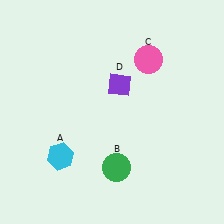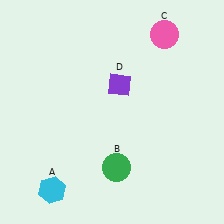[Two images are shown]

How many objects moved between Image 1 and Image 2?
2 objects moved between the two images.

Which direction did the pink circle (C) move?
The pink circle (C) moved up.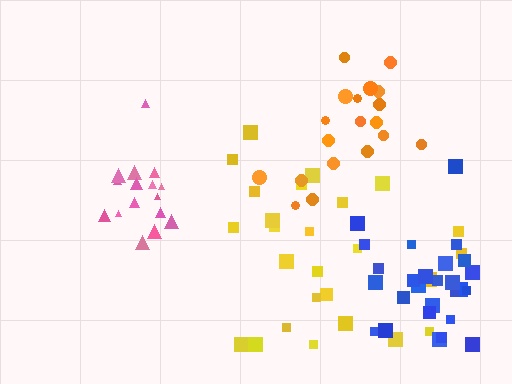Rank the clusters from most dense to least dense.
pink, blue, orange, yellow.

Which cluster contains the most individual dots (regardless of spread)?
Blue (28).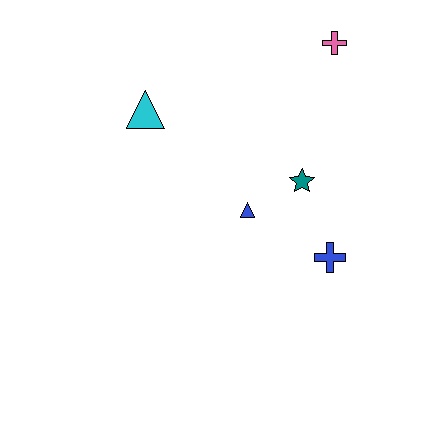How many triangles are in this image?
There are 2 triangles.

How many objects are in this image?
There are 5 objects.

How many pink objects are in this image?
There is 1 pink object.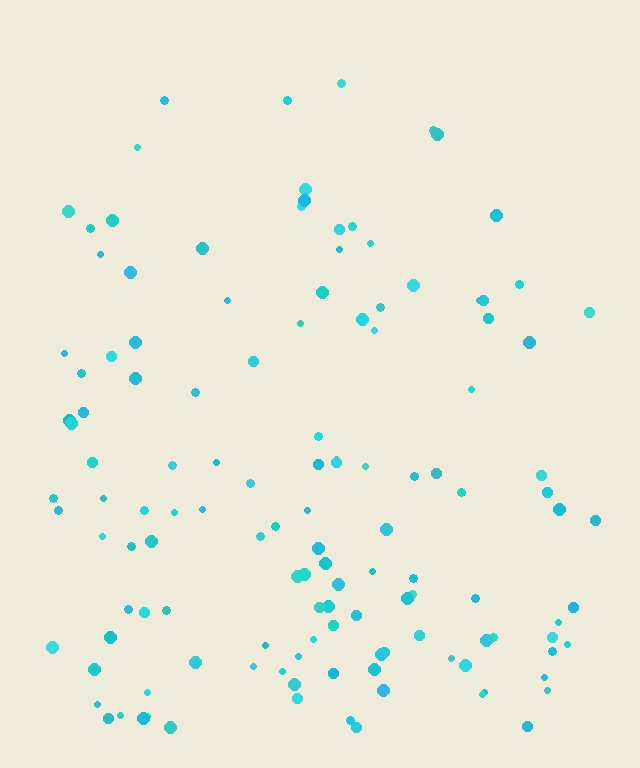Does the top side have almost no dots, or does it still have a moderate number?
Still a moderate number, just noticeably fewer than the bottom.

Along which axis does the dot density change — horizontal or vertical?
Vertical.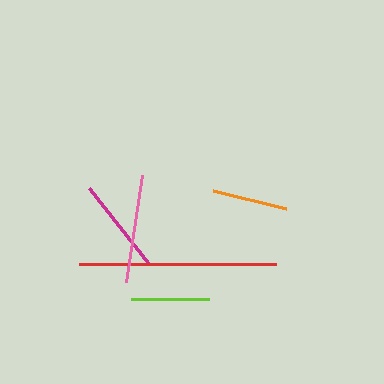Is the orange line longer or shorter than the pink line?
The pink line is longer than the orange line.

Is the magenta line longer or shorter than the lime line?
The magenta line is longer than the lime line.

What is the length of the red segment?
The red segment is approximately 197 pixels long.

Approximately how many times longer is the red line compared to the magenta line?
The red line is approximately 2.0 times the length of the magenta line.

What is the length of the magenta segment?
The magenta segment is approximately 97 pixels long.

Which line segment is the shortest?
The orange line is the shortest at approximately 75 pixels.